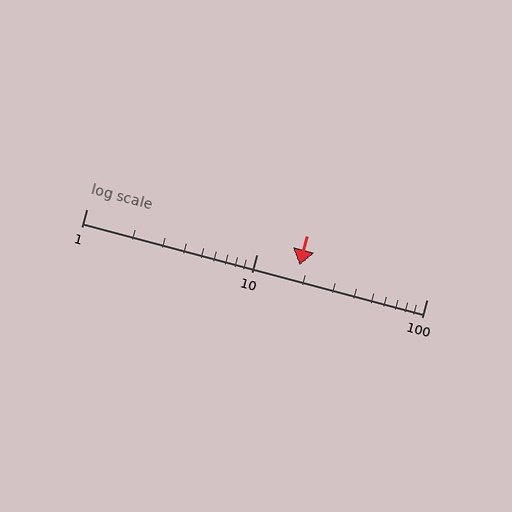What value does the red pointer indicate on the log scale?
The pointer indicates approximately 18.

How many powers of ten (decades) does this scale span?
The scale spans 2 decades, from 1 to 100.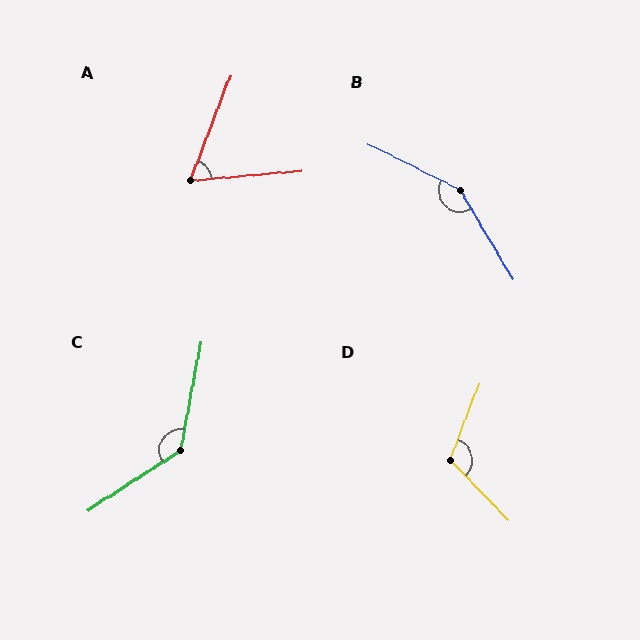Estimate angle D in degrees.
Approximately 115 degrees.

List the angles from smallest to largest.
A (64°), D (115°), C (134°), B (147°).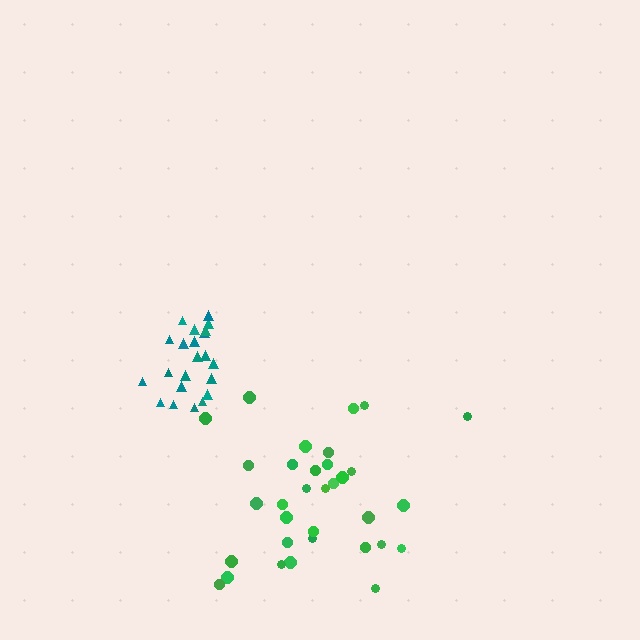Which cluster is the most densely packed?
Teal.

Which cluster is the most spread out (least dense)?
Green.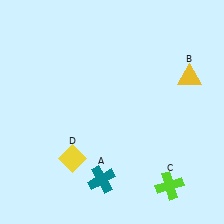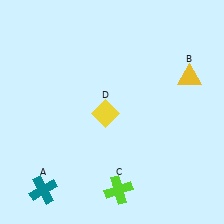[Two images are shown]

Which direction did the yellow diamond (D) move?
The yellow diamond (D) moved up.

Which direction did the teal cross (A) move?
The teal cross (A) moved left.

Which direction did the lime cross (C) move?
The lime cross (C) moved left.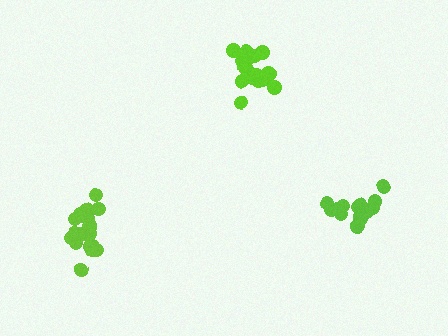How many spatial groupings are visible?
There are 3 spatial groupings.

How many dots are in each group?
Group 1: 18 dots, Group 2: 14 dots, Group 3: 18 dots (50 total).